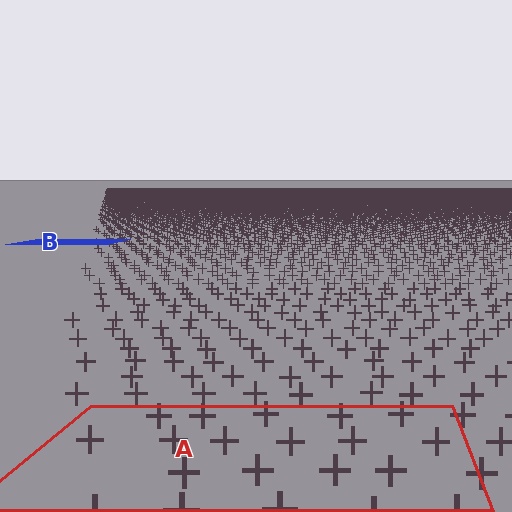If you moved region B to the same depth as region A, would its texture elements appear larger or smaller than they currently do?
They would appear larger. At a closer depth, the same texture elements are projected at a bigger on-screen size.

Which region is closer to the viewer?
Region A is closer. The texture elements there are larger and more spread out.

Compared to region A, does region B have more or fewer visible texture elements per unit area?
Region B has more texture elements per unit area — they are packed more densely because it is farther away.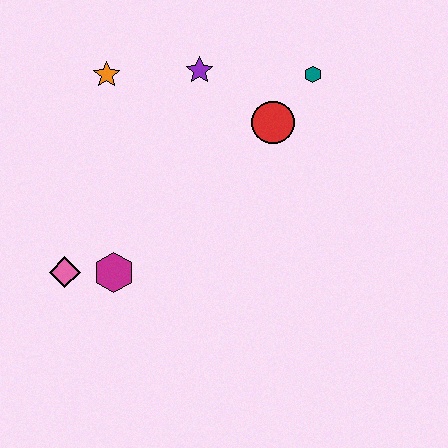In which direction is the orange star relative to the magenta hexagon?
The orange star is above the magenta hexagon.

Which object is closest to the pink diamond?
The magenta hexagon is closest to the pink diamond.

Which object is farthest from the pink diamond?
The teal hexagon is farthest from the pink diamond.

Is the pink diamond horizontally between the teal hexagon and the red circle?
No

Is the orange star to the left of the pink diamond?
No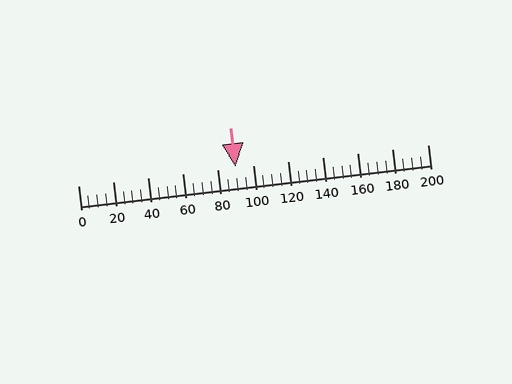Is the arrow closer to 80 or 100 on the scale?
The arrow is closer to 100.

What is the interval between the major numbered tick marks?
The major tick marks are spaced 20 units apart.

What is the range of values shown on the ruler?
The ruler shows values from 0 to 200.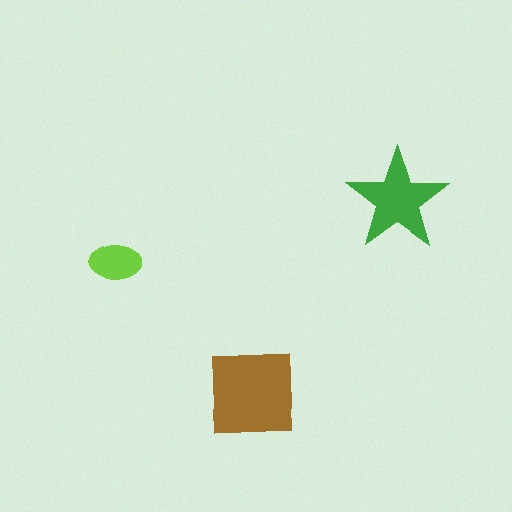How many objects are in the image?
There are 3 objects in the image.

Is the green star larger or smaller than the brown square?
Smaller.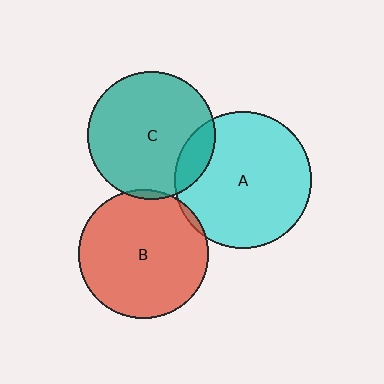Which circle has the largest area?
Circle A (cyan).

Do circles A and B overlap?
Yes.